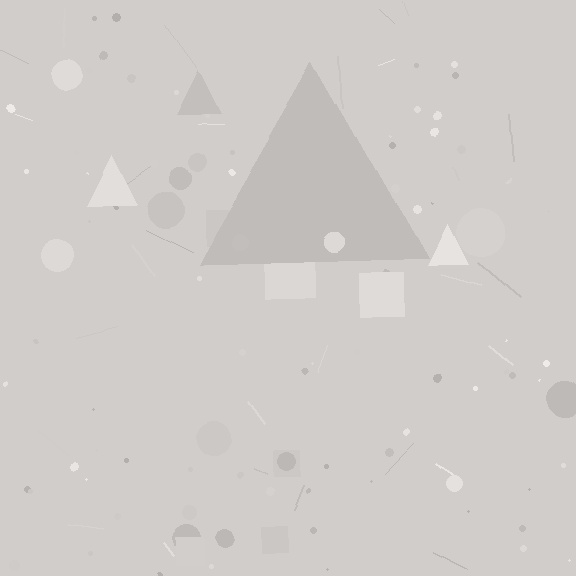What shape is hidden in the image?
A triangle is hidden in the image.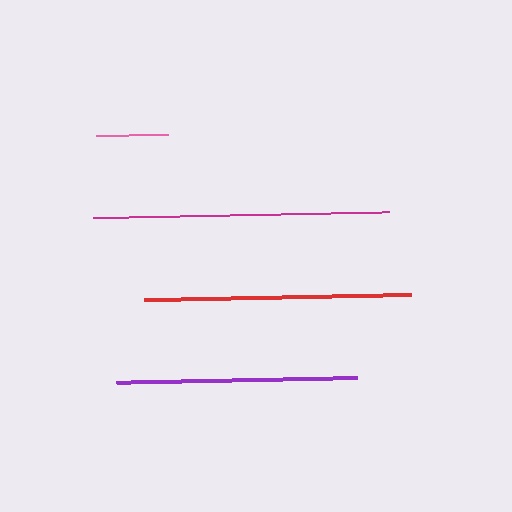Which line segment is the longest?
The magenta line is the longest at approximately 296 pixels.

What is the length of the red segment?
The red segment is approximately 266 pixels long.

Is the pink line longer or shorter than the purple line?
The purple line is longer than the pink line.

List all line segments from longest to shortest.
From longest to shortest: magenta, red, purple, pink.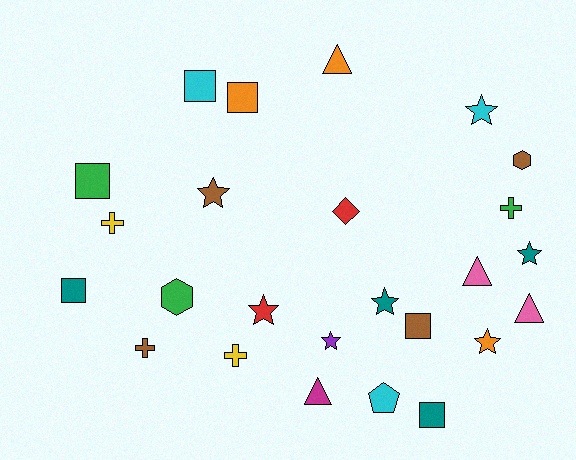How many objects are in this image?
There are 25 objects.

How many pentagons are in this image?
There is 1 pentagon.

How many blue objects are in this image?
There are no blue objects.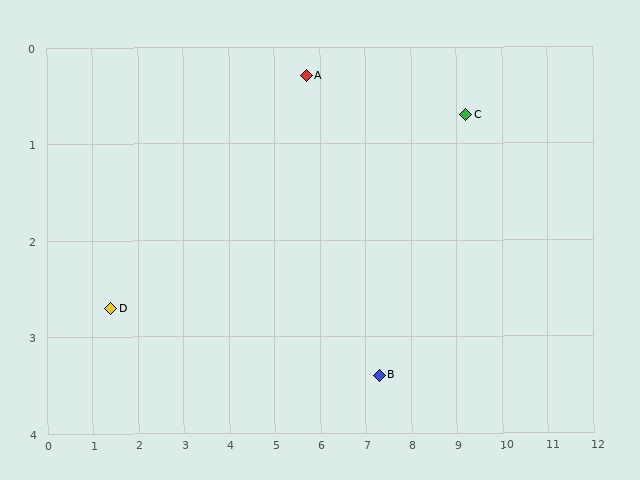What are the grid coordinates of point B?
Point B is at approximately (7.3, 3.4).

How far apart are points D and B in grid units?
Points D and B are about 5.9 grid units apart.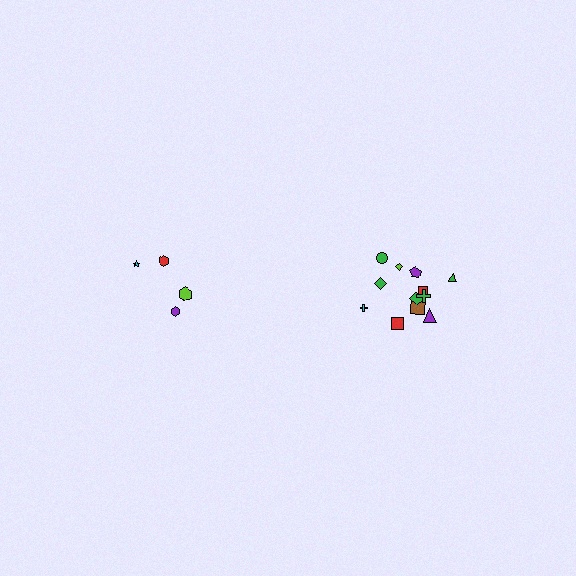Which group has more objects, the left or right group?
The right group.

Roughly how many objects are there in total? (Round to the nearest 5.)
Roughly 15 objects in total.